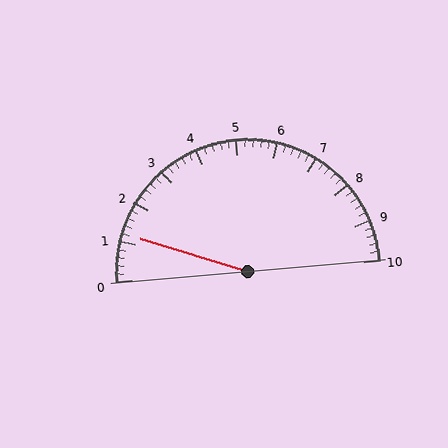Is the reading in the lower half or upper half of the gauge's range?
The reading is in the lower half of the range (0 to 10).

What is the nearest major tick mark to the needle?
The nearest major tick mark is 1.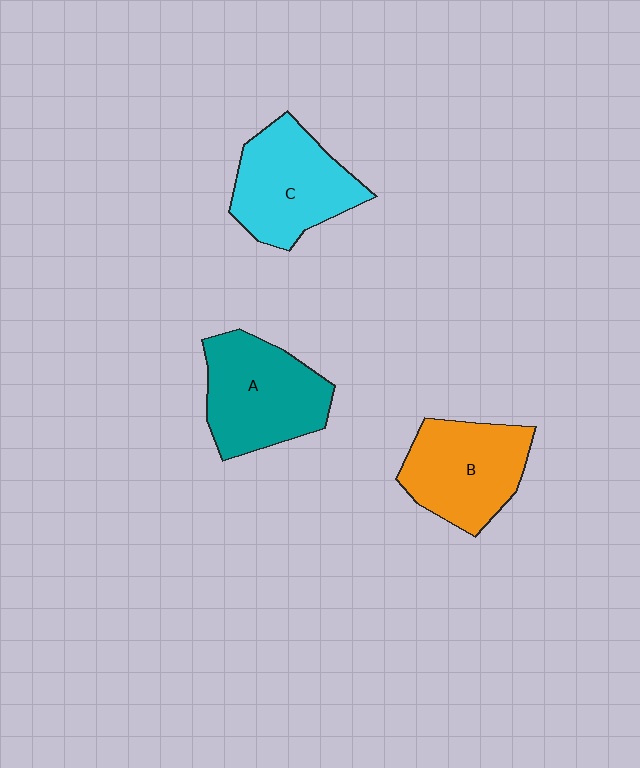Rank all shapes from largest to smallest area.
From largest to smallest: A (teal), C (cyan), B (orange).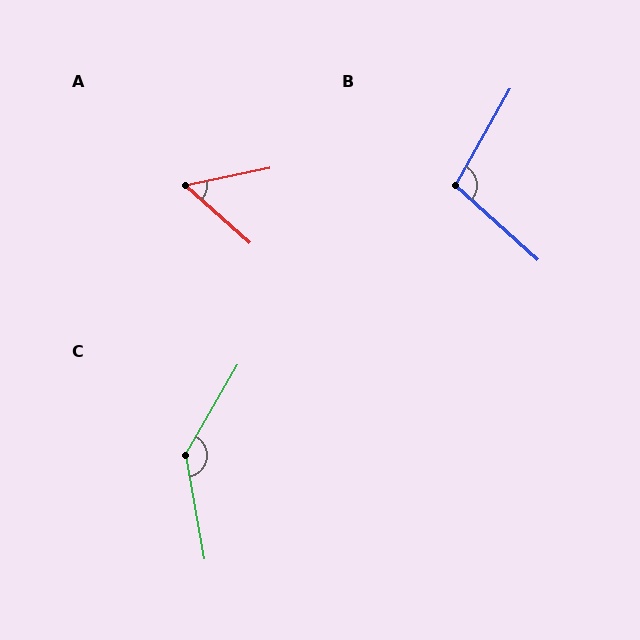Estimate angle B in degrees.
Approximately 102 degrees.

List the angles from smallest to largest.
A (54°), B (102°), C (140°).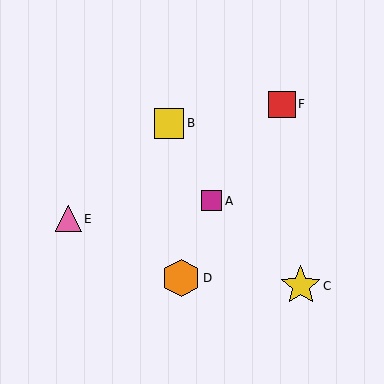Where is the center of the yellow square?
The center of the yellow square is at (169, 123).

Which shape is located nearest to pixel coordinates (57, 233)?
The pink triangle (labeled E) at (69, 219) is nearest to that location.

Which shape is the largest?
The yellow star (labeled C) is the largest.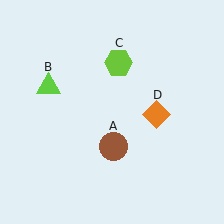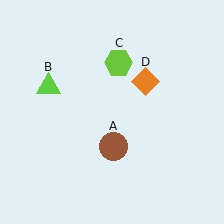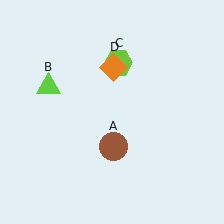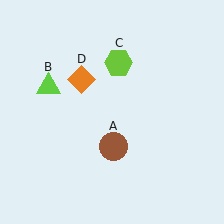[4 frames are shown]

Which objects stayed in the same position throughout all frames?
Brown circle (object A) and lime triangle (object B) and lime hexagon (object C) remained stationary.